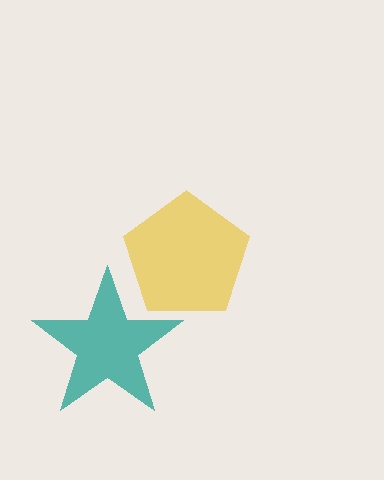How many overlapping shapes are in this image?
There are 2 overlapping shapes in the image.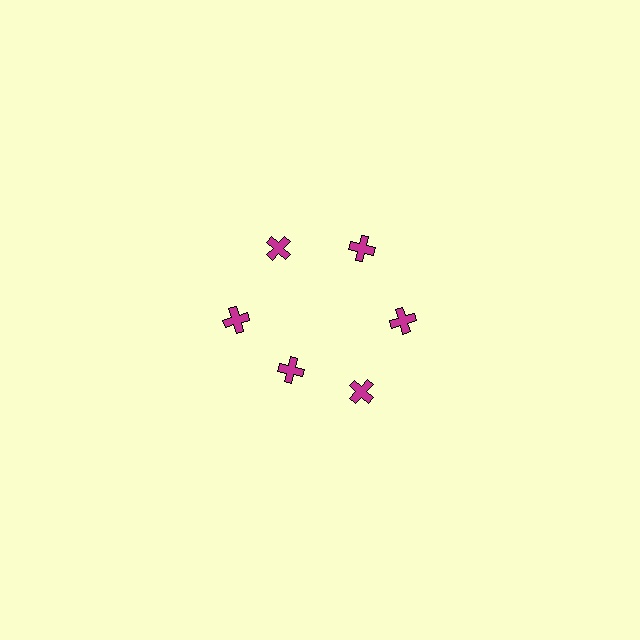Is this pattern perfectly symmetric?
No. The 6 magenta crosses are arranged in a ring, but one element near the 7 o'clock position is pulled inward toward the center, breaking the 6-fold rotational symmetry.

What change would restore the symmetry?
The symmetry would be restored by moving it outward, back onto the ring so that all 6 crosses sit at equal angles and equal distance from the center.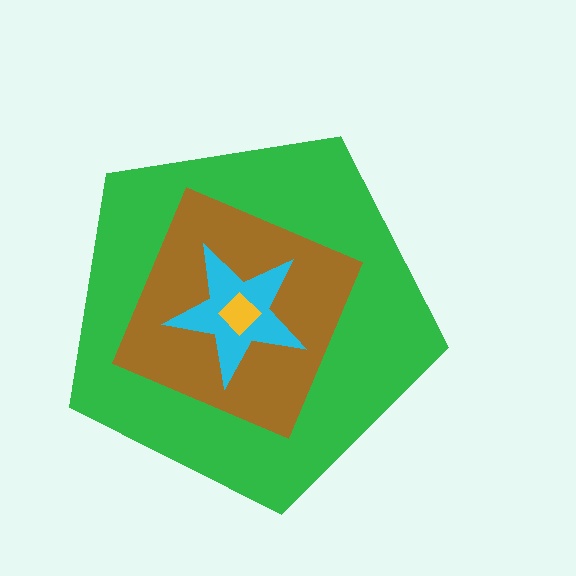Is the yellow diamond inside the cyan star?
Yes.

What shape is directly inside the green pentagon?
The brown square.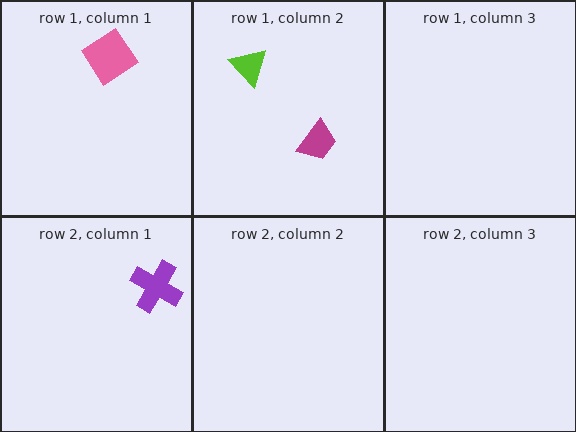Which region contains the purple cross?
The row 2, column 1 region.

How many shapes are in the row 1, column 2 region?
2.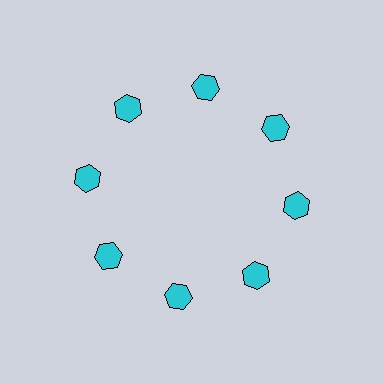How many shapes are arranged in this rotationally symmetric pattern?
There are 8 shapes, arranged in 8 groups of 1.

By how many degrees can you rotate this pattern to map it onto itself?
The pattern maps onto itself every 45 degrees of rotation.